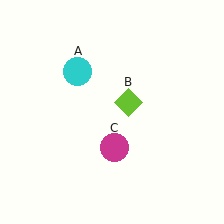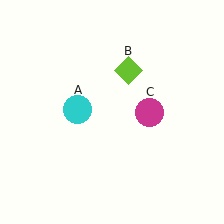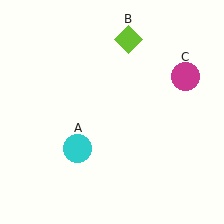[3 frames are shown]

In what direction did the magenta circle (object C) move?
The magenta circle (object C) moved up and to the right.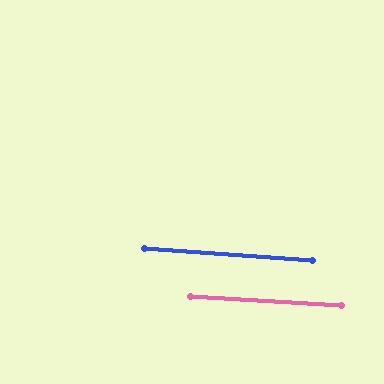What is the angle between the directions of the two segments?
Approximately 0 degrees.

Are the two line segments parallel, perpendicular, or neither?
Parallel — their directions differ by only 0.3°.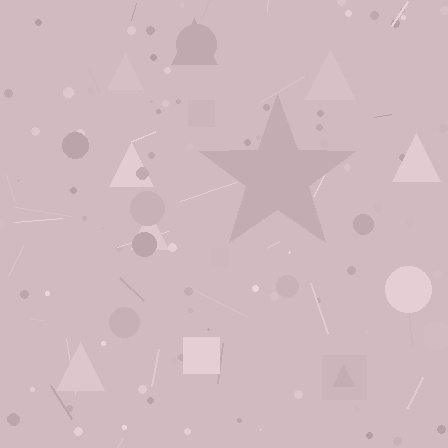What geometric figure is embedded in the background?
A star is embedded in the background.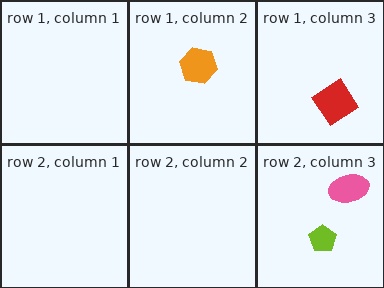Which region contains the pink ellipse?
The row 2, column 3 region.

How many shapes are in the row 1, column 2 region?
1.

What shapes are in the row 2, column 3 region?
The pink ellipse, the lime pentagon.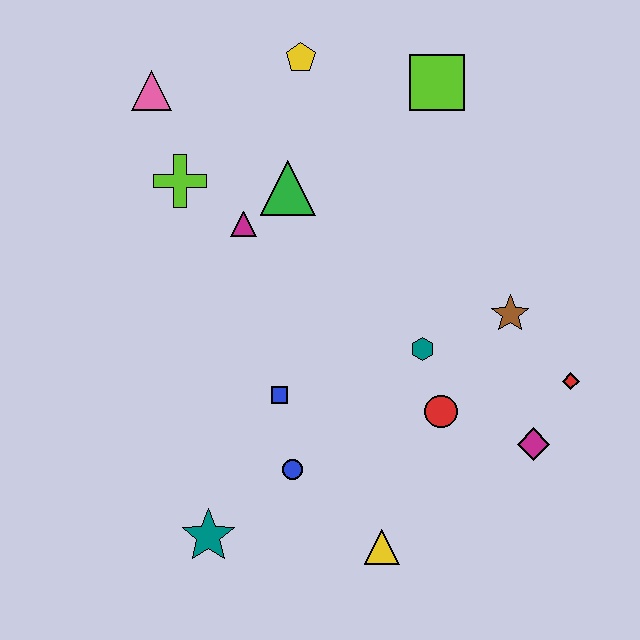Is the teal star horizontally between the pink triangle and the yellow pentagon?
Yes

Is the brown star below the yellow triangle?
No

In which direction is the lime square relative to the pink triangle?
The lime square is to the right of the pink triangle.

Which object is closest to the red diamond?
The magenta diamond is closest to the red diamond.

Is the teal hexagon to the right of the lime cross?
Yes